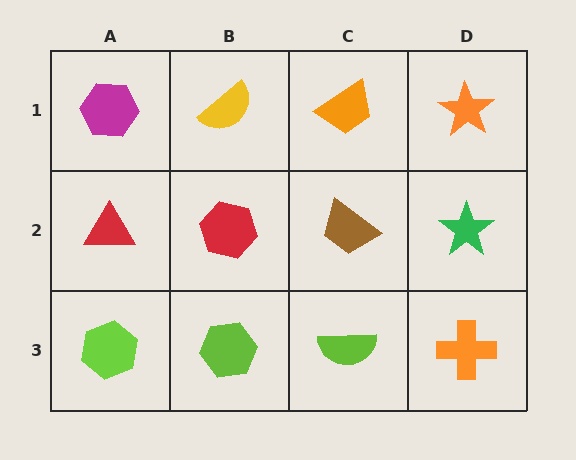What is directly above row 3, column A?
A red triangle.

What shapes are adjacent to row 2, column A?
A magenta hexagon (row 1, column A), a lime hexagon (row 3, column A), a red hexagon (row 2, column B).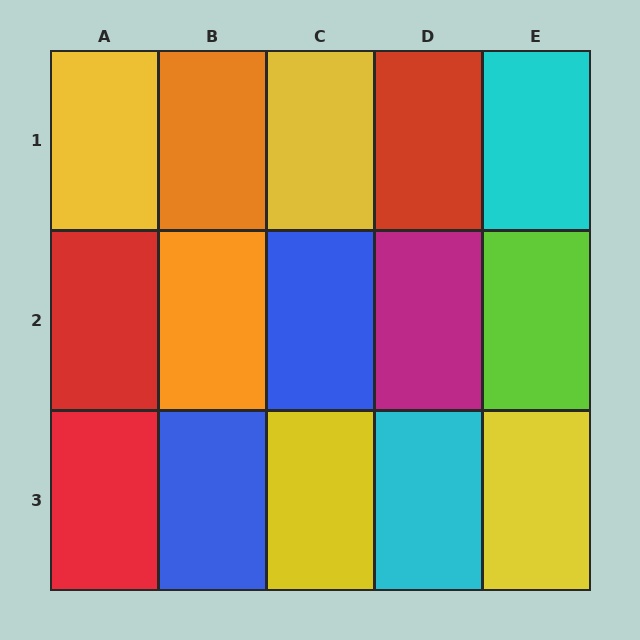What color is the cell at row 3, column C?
Yellow.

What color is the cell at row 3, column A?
Red.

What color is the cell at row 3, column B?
Blue.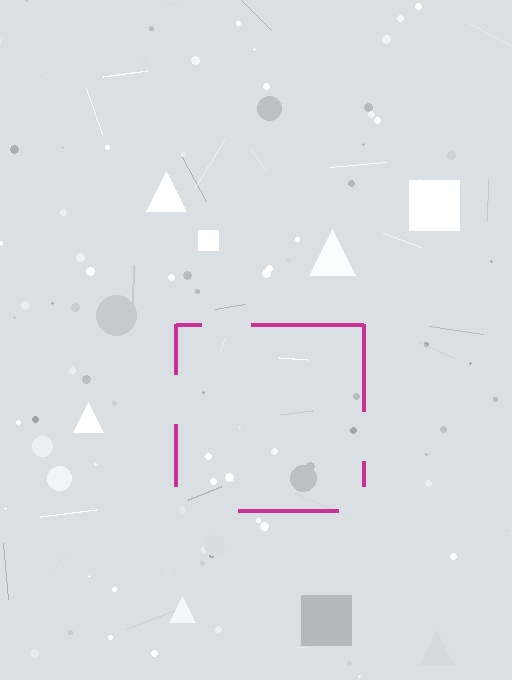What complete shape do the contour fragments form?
The contour fragments form a square.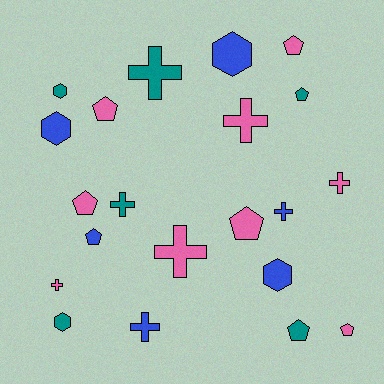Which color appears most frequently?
Pink, with 9 objects.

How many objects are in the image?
There are 21 objects.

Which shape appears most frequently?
Pentagon, with 8 objects.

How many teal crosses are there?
There are 2 teal crosses.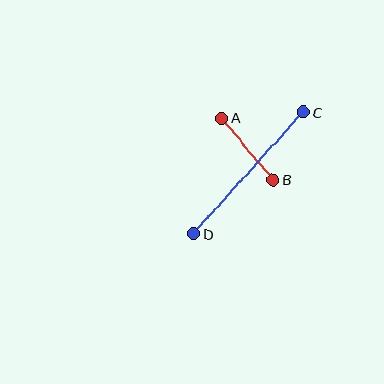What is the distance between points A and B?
The distance is approximately 80 pixels.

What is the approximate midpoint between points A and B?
The midpoint is at approximately (247, 149) pixels.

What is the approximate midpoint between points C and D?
The midpoint is at approximately (248, 173) pixels.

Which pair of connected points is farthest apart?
Points C and D are farthest apart.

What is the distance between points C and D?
The distance is approximately 164 pixels.